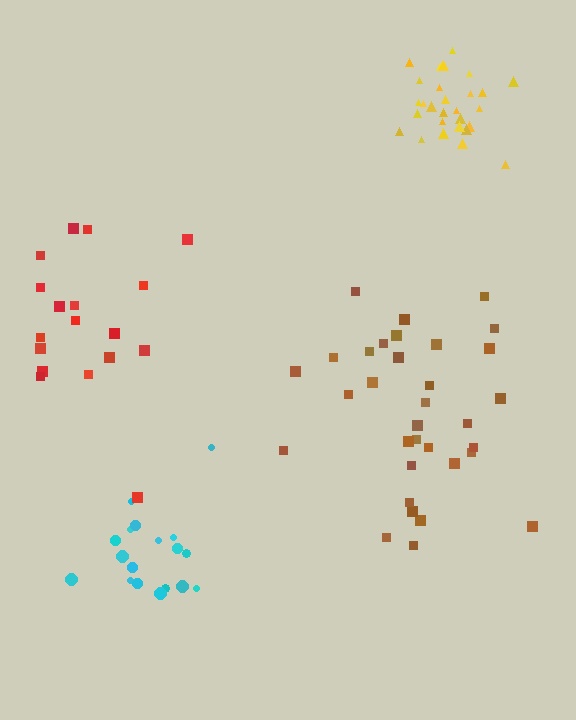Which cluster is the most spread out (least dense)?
Red.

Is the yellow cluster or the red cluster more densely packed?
Yellow.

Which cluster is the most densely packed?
Yellow.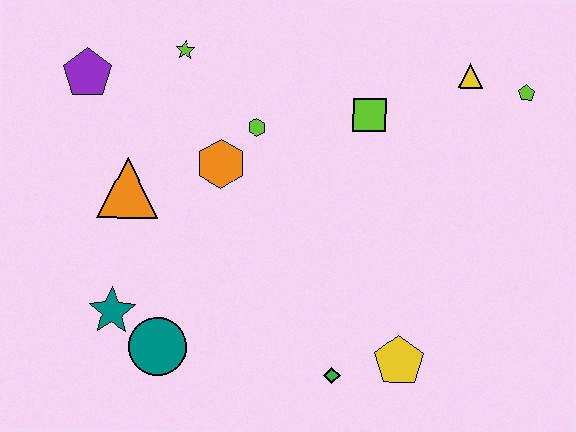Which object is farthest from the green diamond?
The purple pentagon is farthest from the green diamond.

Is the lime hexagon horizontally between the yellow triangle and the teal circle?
Yes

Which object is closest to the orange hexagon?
The lime hexagon is closest to the orange hexagon.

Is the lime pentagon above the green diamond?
Yes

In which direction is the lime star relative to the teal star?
The lime star is above the teal star.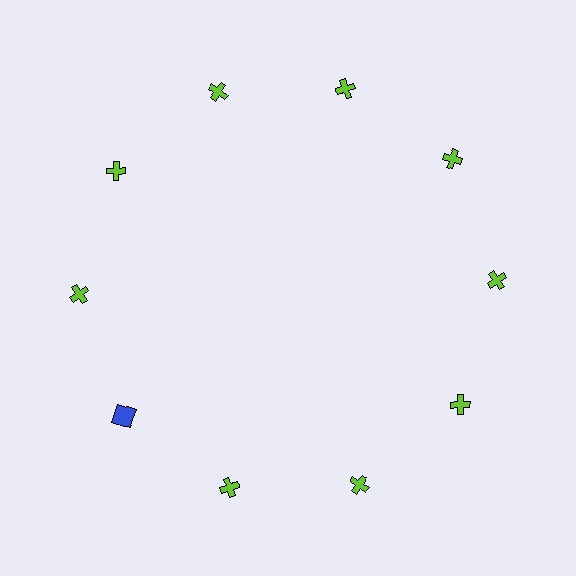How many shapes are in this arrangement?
There are 10 shapes arranged in a ring pattern.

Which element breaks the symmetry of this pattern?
The blue square at roughly the 8 o'clock position breaks the symmetry. All other shapes are lime crosses.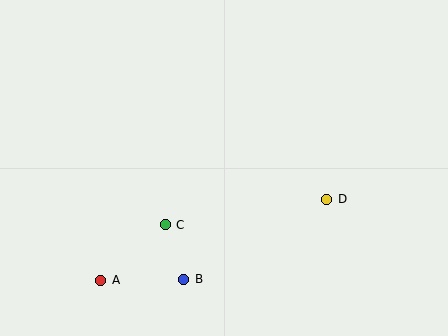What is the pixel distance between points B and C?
The distance between B and C is 58 pixels.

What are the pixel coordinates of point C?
Point C is at (165, 225).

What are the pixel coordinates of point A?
Point A is at (101, 280).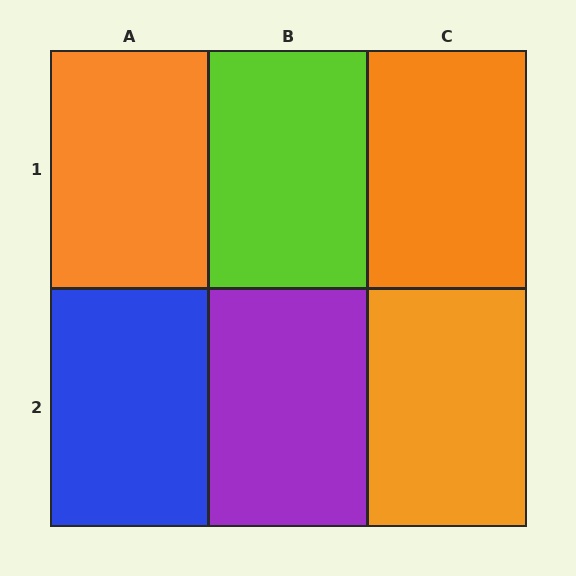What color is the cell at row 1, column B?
Lime.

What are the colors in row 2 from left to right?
Blue, purple, orange.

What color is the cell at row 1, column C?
Orange.